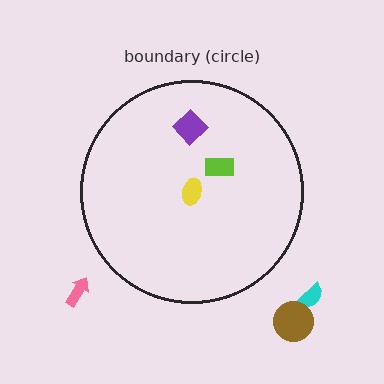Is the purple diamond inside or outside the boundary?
Inside.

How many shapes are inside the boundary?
3 inside, 3 outside.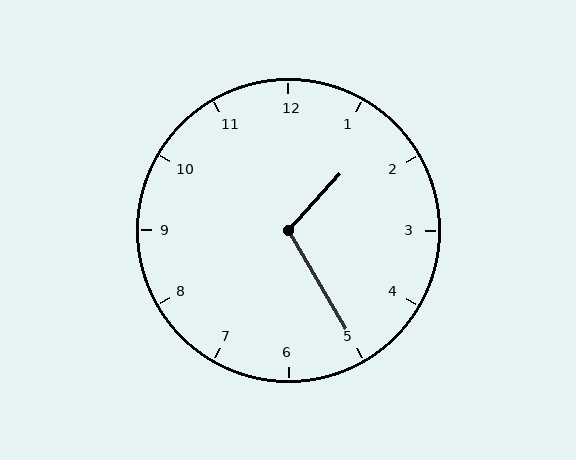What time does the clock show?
1:25.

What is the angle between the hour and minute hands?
Approximately 108 degrees.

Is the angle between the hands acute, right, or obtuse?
It is obtuse.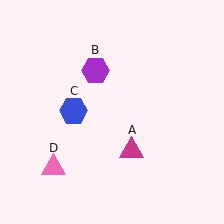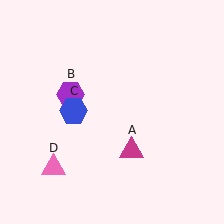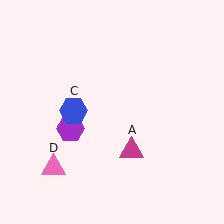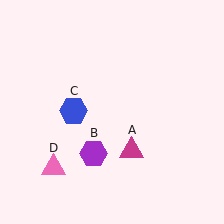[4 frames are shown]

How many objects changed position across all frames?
1 object changed position: purple hexagon (object B).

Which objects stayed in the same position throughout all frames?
Magenta triangle (object A) and blue hexagon (object C) and pink triangle (object D) remained stationary.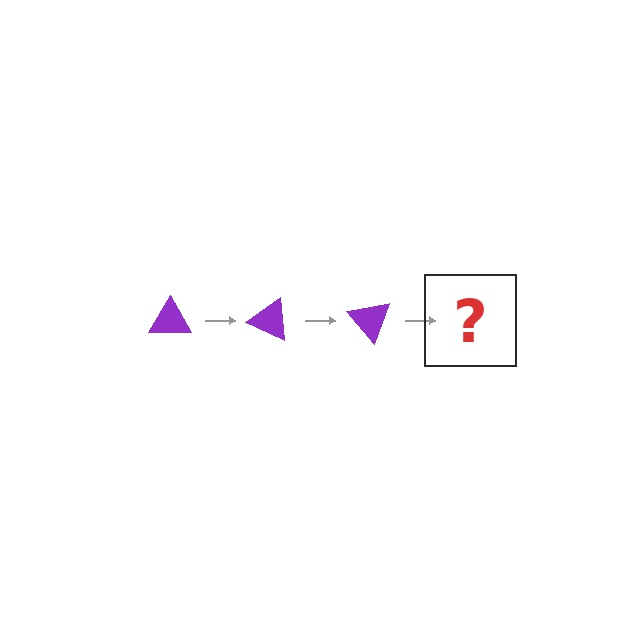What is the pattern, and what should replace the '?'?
The pattern is that the triangle rotates 25 degrees each step. The '?' should be a purple triangle rotated 75 degrees.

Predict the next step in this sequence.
The next step is a purple triangle rotated 75 degrees.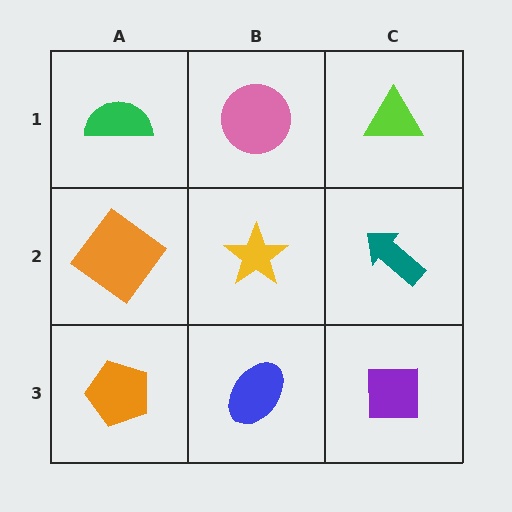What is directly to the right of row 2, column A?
A yellow star.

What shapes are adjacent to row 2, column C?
A lime triangle (row 1, column C), a purple square (row 3, column C), a yellow star (row 2, column B).